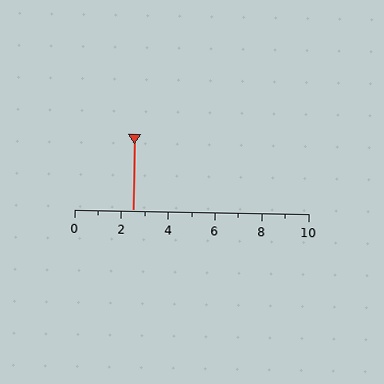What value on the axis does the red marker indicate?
The marker indicates approximately 2.5.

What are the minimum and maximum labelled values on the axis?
The axis runs from 0 to 10.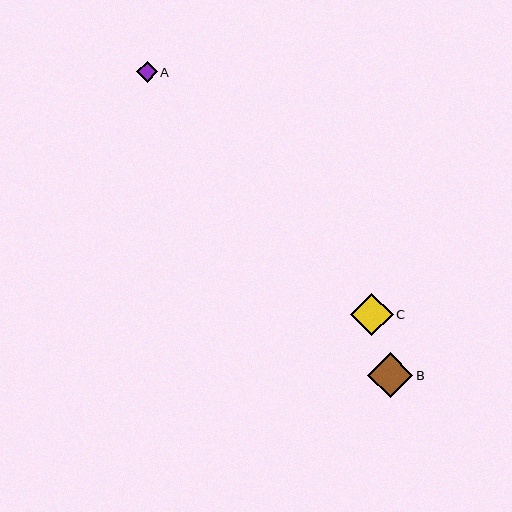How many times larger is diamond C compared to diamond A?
Diamond C is approximately 2.1 times the size of diamond A.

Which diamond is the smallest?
Diamond A is the smallest with a size of approximately 20 pixels.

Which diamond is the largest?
Diamond B is the largest with a size of approximately 45 pixels.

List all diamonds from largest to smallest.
From largest to smallest: B, C, A.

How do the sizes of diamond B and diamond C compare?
Diamond B and diamond C are approximately the same size.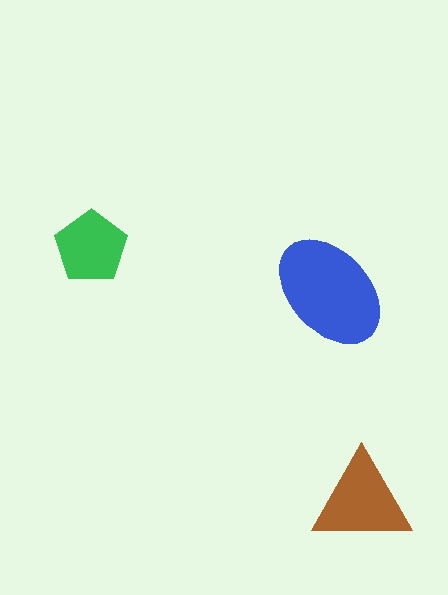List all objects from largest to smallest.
The blue ellipse, the brown triangle, the green pentagon.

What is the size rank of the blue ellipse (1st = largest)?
1st.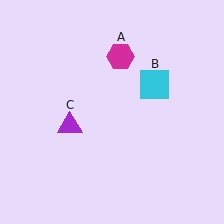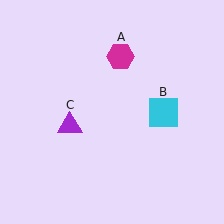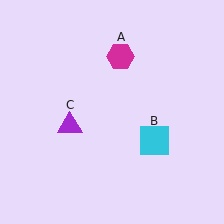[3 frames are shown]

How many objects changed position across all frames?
1 object changed position: cyan square (object B).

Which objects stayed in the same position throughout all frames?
Magenta hexagon (object A) and purple triangle (object C) remained stationary.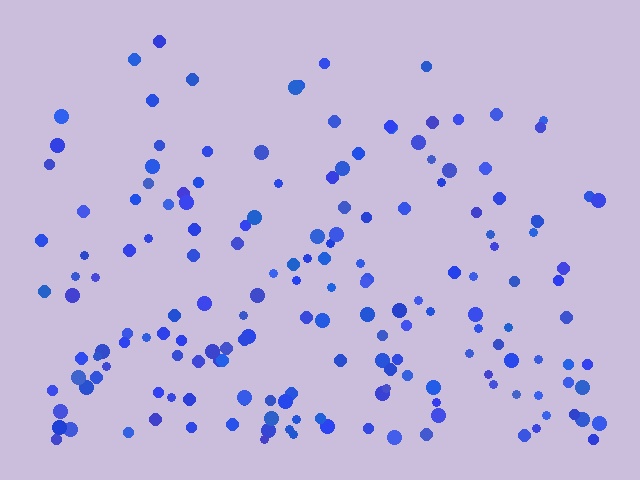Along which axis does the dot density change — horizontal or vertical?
Vertical.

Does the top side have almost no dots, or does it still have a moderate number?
Still a moderate number, just noticeably fewer than the bottom.